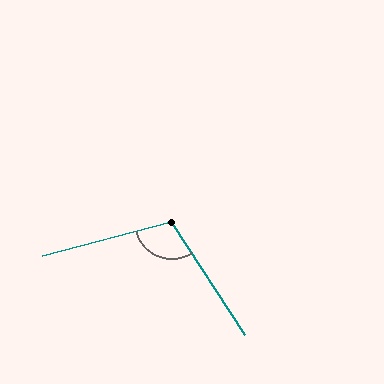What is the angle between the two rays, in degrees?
Approximately 108 degrees.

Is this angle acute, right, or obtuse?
It is obtuse.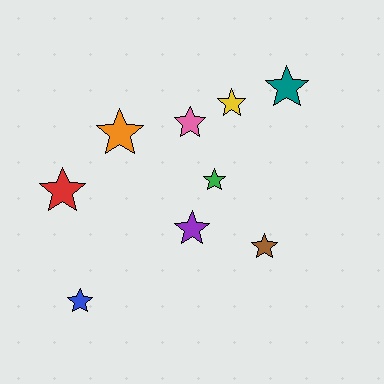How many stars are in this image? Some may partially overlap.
There are 9 stars.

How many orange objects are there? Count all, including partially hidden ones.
There is 1 orange object.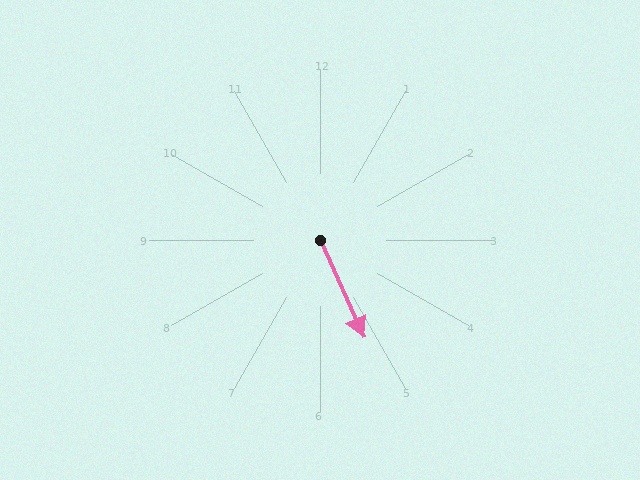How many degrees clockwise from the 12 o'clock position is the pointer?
Approximately 156 degrees.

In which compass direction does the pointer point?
Southeast.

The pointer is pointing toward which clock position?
Roughly 5 o'clock.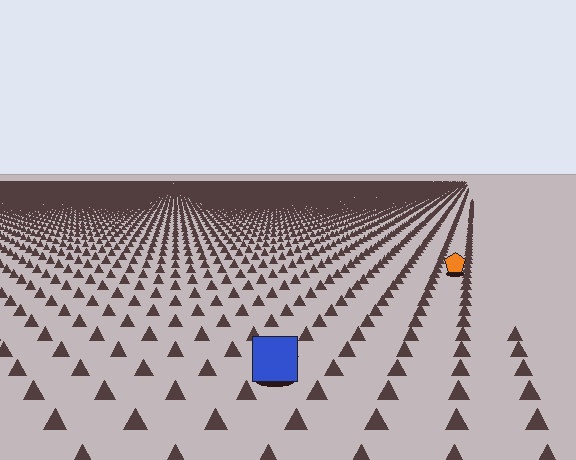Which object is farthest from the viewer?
The orange pentagon is farthest from the viewer. It appears smaller and the ground texture around it is denser.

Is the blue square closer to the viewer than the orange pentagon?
Yes. The blue square is closer — you can tell from the texture gradient: the ground texture is coarser near it.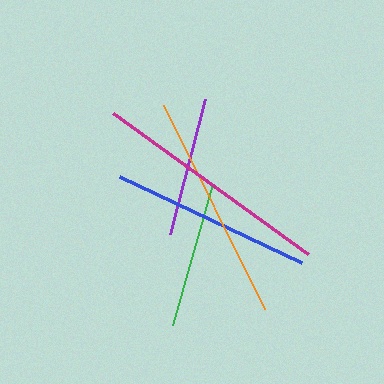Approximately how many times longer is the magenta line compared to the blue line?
The magenta line is approximately 1.2 times the length of the blue line.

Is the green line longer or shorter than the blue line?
The blue line is longer than the green line.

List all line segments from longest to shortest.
From longest to shortest: magenta, orange, blue, green, purple.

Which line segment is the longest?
The magenta line is the longest at approximately 240 pixels.